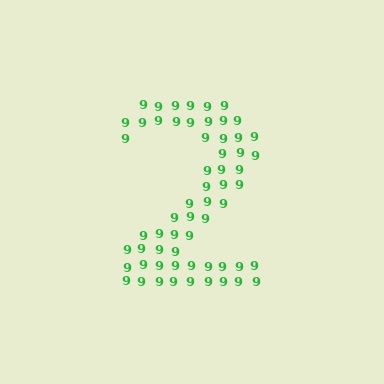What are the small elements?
The small elements are digit 9's.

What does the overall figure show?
The overall figure shows the digit 2.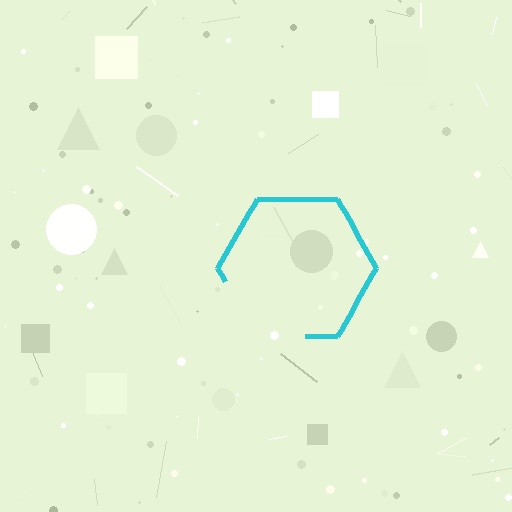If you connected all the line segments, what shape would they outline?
They would outline a hexagon.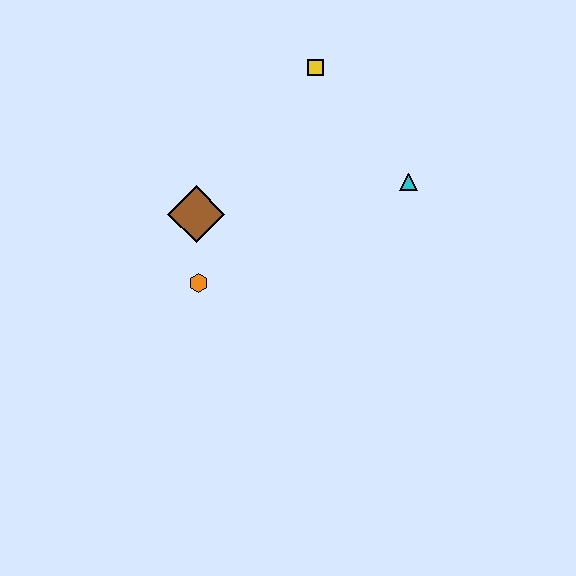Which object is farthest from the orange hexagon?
The yellow square is farthest from the orange hexagon.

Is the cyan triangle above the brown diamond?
Yes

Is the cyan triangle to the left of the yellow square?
No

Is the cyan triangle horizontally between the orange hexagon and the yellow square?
No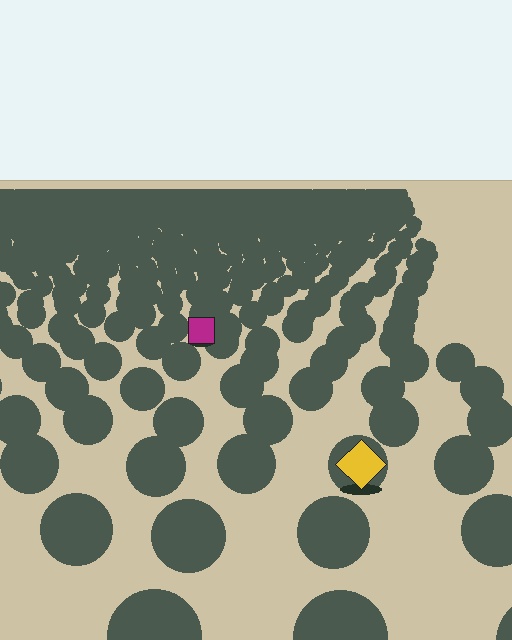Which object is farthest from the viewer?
The magenta square is farthest from the viewer. It appears smaller and the ground texture around it is denser.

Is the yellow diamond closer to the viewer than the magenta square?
Yes. The yellow diamond is closer — you can tell from the texture gradient: the ground texture is coarser near it.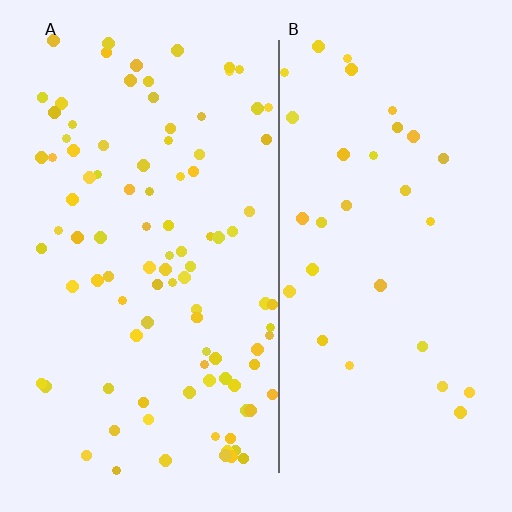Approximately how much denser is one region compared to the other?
Approximately 3.0× — region A over region B.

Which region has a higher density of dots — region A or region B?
A (the left).